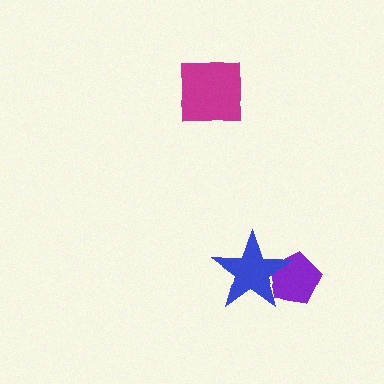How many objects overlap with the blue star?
1 object overlaps with the blue star.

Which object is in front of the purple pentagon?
The blue star is in front of the purple pentagon.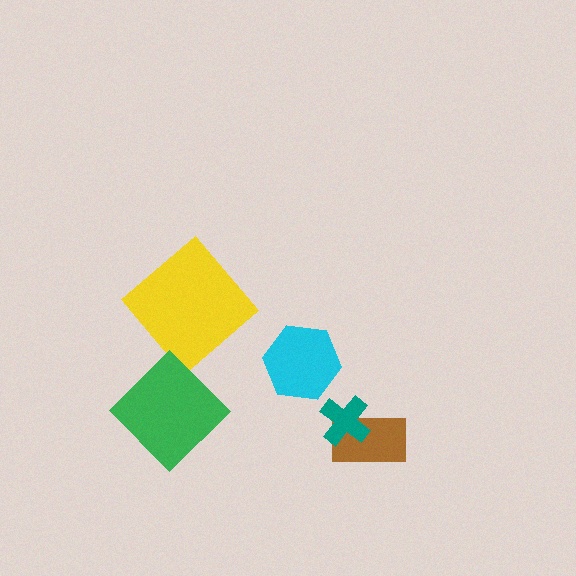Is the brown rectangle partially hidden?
Yes, it is partially covered by another shape.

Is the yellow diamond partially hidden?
No, no other shape covers it.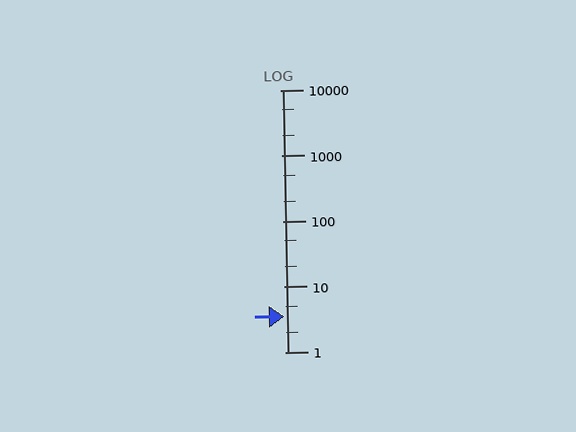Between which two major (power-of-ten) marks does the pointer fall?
The pointer is between 1 and 10.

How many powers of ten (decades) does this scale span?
The scale spans 4 decades, from 1 to 10000.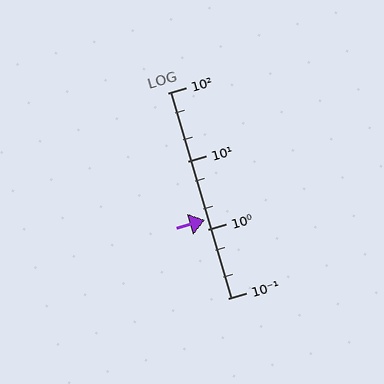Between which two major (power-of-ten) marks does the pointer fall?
The pointer is between 1 and 10.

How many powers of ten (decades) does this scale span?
The scale spans 3 decades, from 0.1 to 100.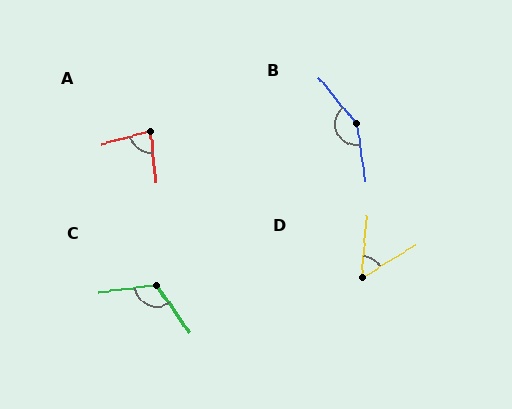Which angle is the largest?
B, at approximately 149 degrees.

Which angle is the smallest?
D, at approximately 53 degrees.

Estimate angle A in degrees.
Approximately 81 degrees.